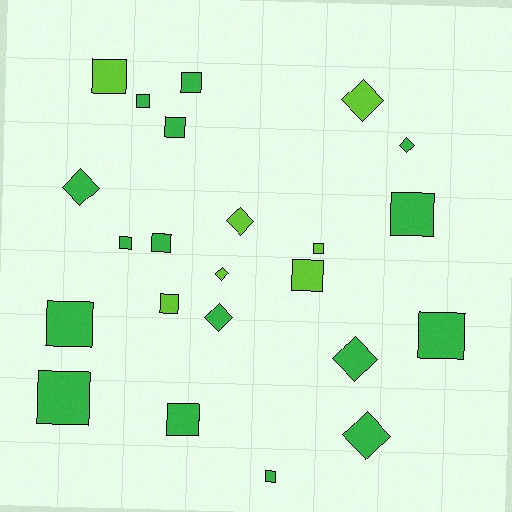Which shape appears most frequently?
Square, with 15 objects.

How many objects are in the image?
There are 23 objects.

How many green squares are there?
There are 11 green squares.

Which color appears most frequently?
Green, with 16 objects.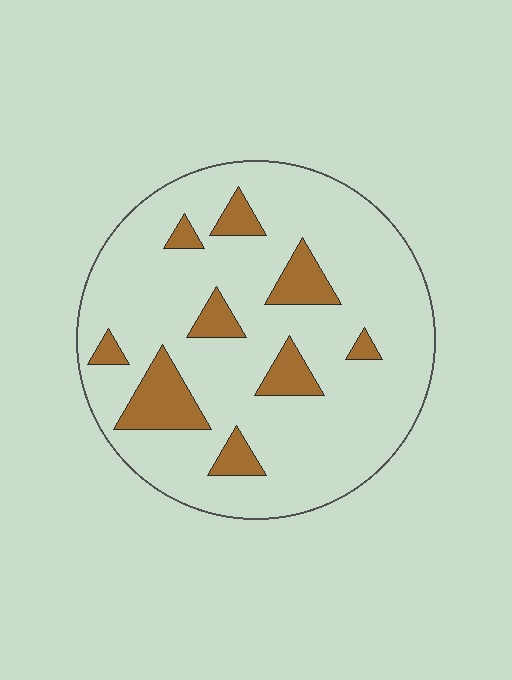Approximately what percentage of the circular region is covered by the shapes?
Approximately 15%.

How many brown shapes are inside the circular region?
9.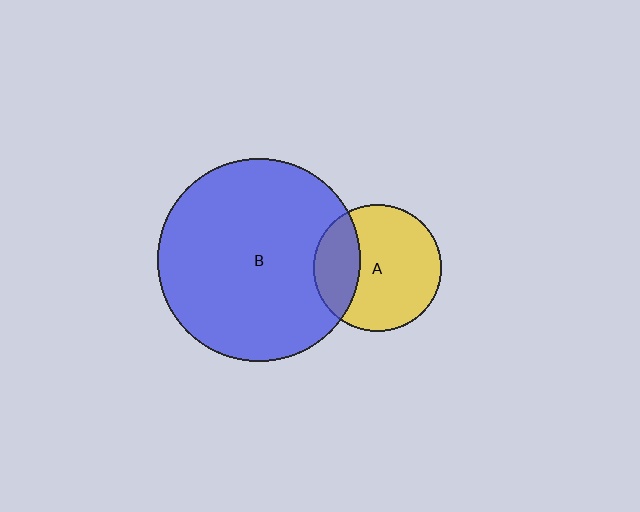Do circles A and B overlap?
Yes.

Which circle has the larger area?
Circle B (blue).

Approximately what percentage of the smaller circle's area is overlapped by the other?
Approximately 30%.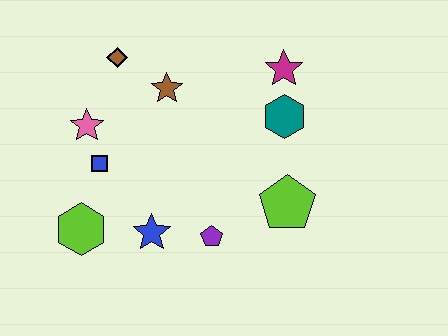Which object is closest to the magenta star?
The teal hexagon is closest to the magenta star.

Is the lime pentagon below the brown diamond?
Yes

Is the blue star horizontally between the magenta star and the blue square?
Yes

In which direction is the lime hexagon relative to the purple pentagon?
The lime hexagon is to the left of the purple pentagon.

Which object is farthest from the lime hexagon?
The magenta star is farthest from the lime hexagon.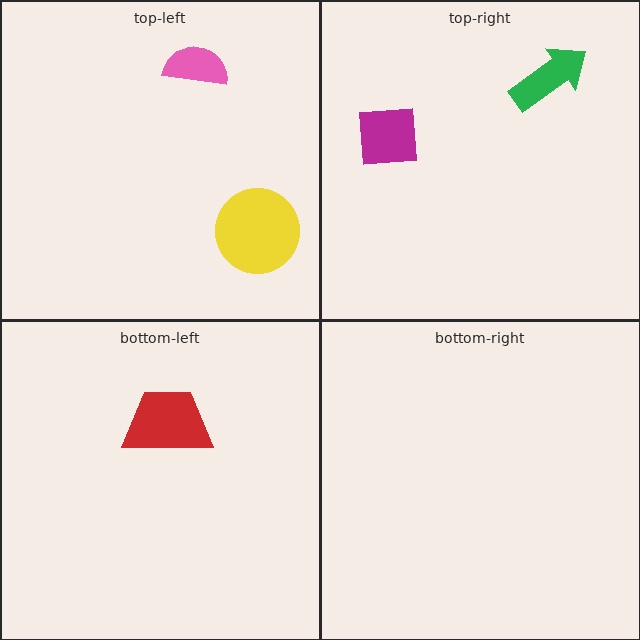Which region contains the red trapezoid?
The bottom-left region.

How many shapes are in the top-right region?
2.